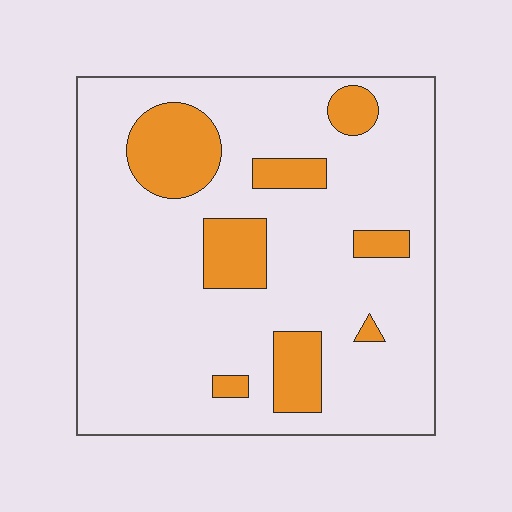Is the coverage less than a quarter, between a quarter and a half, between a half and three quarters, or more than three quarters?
Less than a quarter.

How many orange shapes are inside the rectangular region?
8.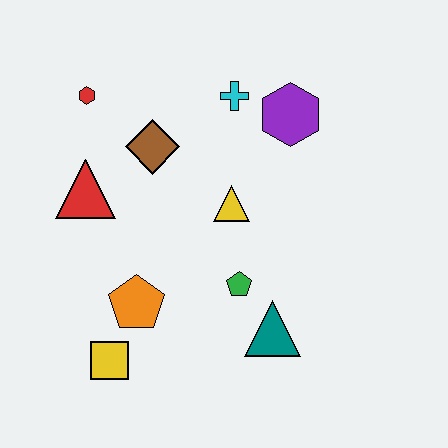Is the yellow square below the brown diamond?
Yes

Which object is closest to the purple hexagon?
The cyan cross is closest to the purple hexagon.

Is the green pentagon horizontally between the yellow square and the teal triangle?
Yes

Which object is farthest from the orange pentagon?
The purple hexagon is farthest from the orange pentagon.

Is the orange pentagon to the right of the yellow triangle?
No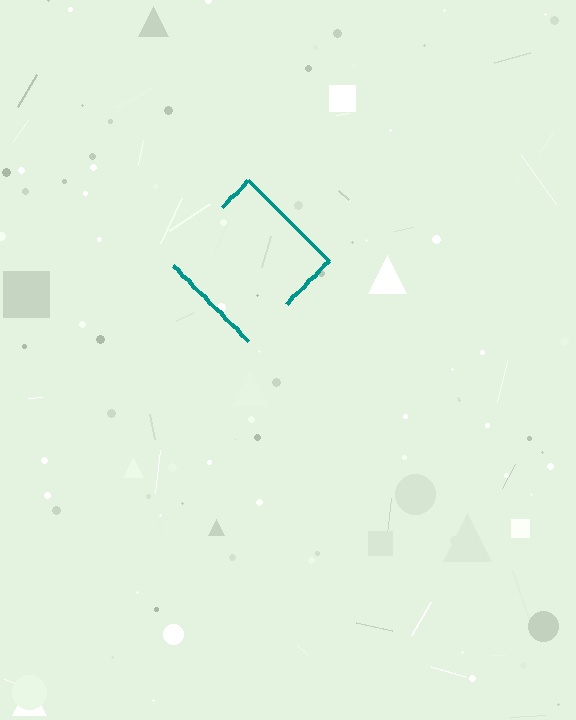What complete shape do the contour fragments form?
The contour fragments form a diamond.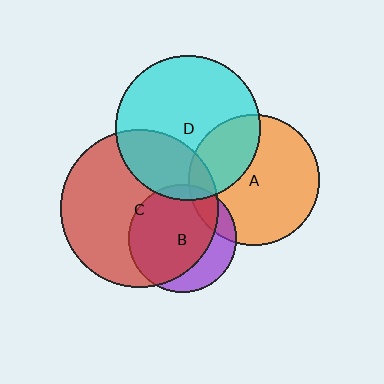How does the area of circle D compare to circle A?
Approximately 1.2 times.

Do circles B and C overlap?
Yes.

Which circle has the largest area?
Circle C (red).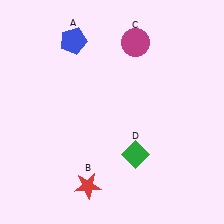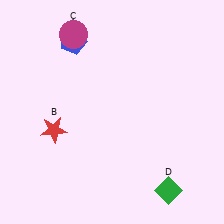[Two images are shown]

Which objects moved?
The objects that moved are: the red star (B), the magenta circle (C), the green diamond (D).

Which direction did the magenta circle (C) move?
The magenta circle (C) moved left.